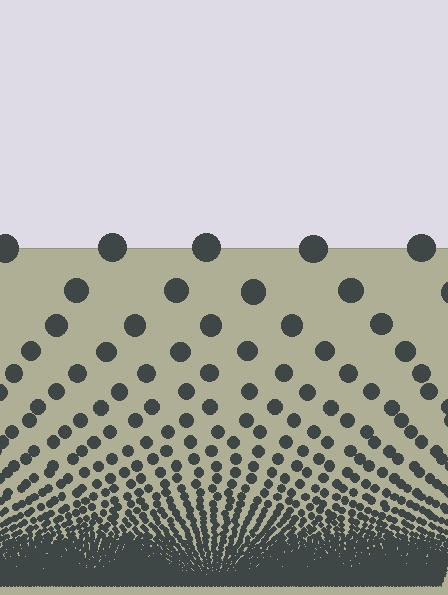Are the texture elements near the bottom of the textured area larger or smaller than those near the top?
Smaller. The gradient is inverted — elements near the bottom are smaller and denser.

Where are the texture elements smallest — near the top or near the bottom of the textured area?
Near the bottom.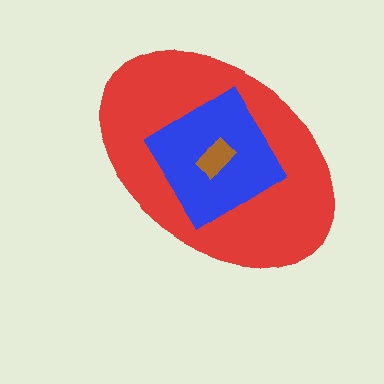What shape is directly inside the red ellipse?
The blue diamond.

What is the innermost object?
The brown rectangle.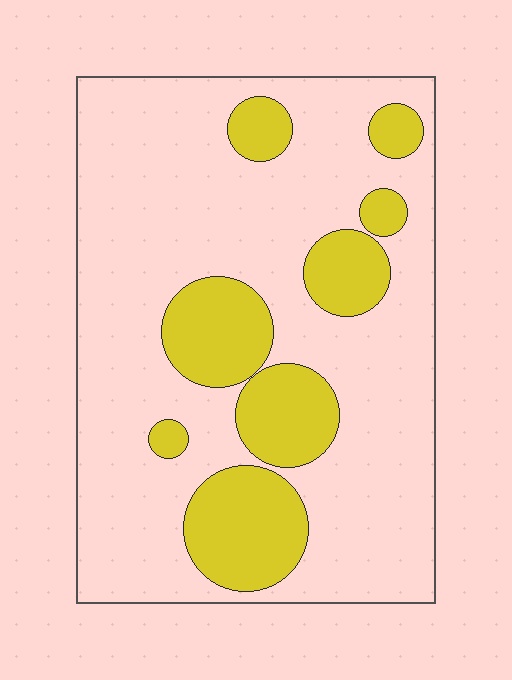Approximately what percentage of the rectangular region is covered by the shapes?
Approximately 25%.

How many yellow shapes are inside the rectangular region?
8.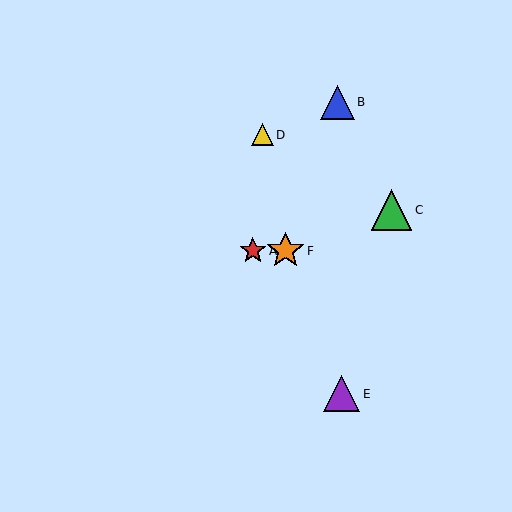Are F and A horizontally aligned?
Yes, both are at y≈251.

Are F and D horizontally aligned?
No, F is at y≈251 and D is at y≈135.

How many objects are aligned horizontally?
2 objects (A, F) are aligned horizontally.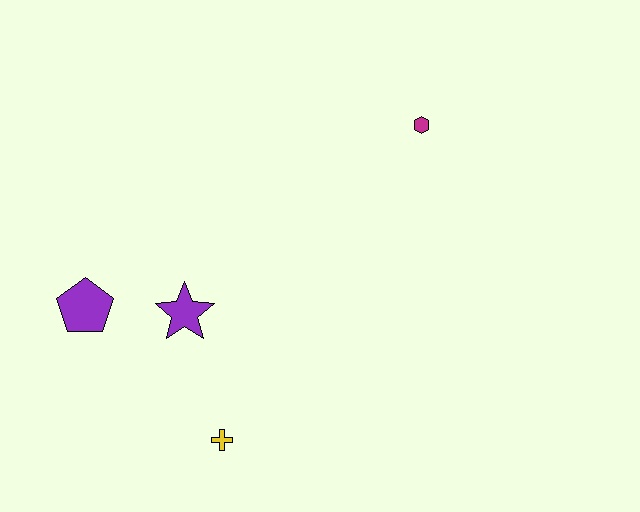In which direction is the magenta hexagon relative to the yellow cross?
The magenta hexagon is above the yellow cross.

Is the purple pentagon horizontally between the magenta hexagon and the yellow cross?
No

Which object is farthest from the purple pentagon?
The magenta hexagon is farthest from the purple pentagon.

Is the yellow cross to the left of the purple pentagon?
No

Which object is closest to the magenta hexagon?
The purple star is closest to the magenta hexagon.